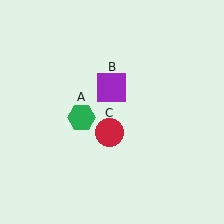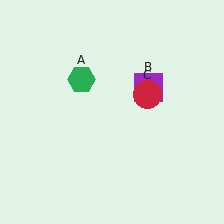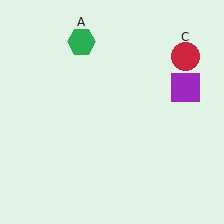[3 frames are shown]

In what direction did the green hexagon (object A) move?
The green hexagon (object A) moved up.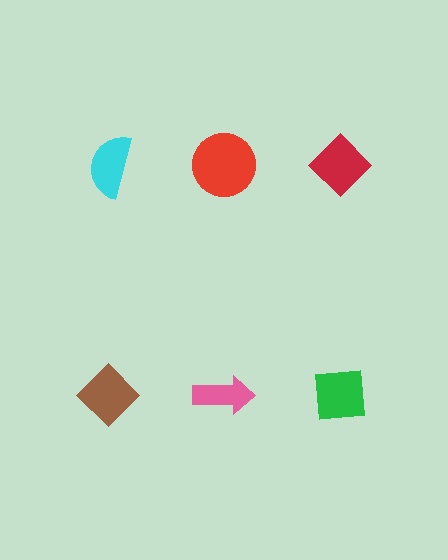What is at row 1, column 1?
A cyan semicircle.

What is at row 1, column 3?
A red diamond.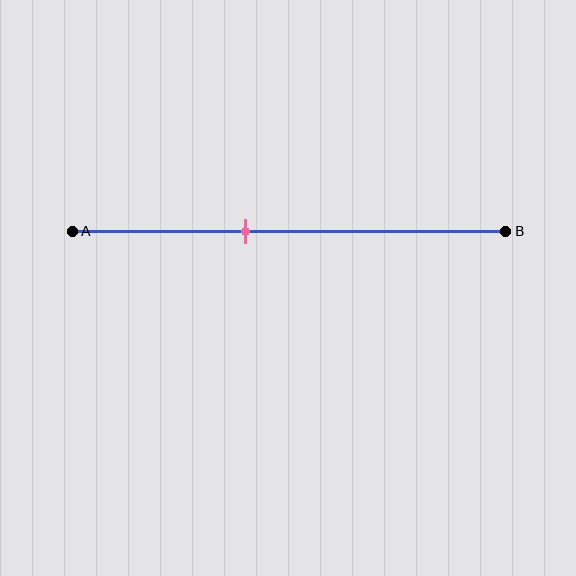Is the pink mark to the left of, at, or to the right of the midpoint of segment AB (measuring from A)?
The pink mark is to the left of the midpoint of segment AB.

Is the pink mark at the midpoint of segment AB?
No, the mark is at about 40% from A, not at the 50% midpoint.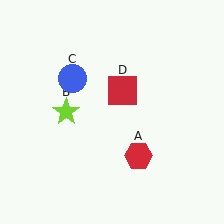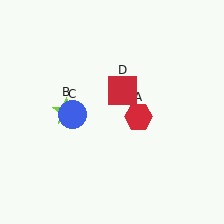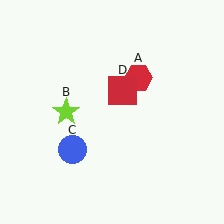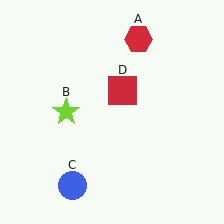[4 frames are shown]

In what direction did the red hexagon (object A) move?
The red hexagon (object A) moved up.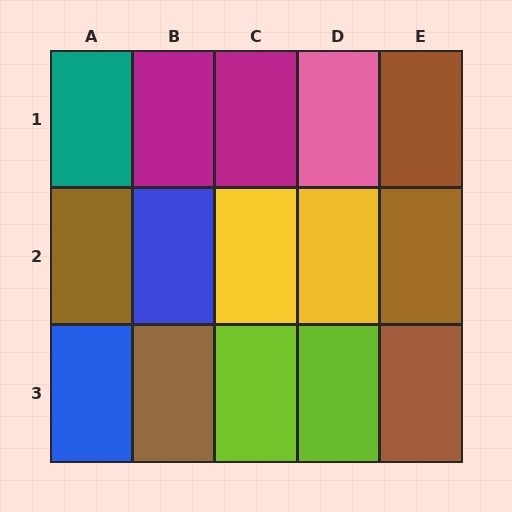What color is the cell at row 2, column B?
Blue.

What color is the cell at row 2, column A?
Brown.